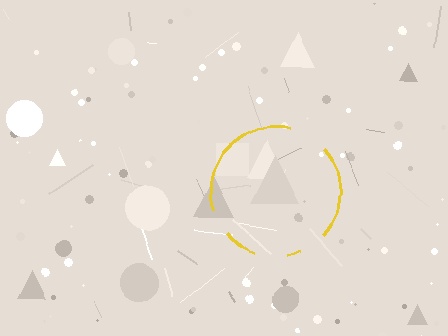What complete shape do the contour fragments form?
The contour fragments form a circle.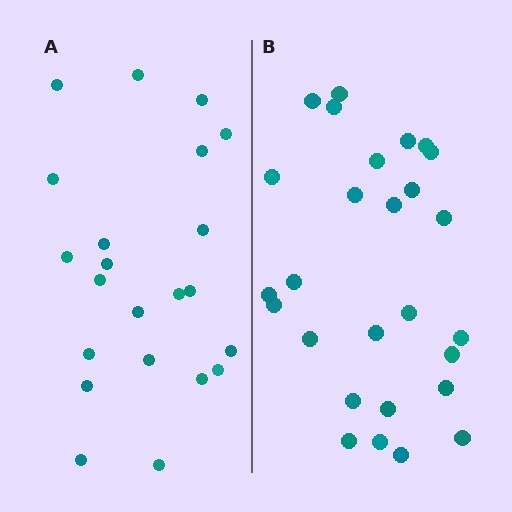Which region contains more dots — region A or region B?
Region B (the right region) has more dots.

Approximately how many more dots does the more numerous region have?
Region B has about 5 more dots than region A.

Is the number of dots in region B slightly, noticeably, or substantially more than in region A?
Region B has only slightly more — the two regions are fairly close. The ratio is roughly 1.2 to 1.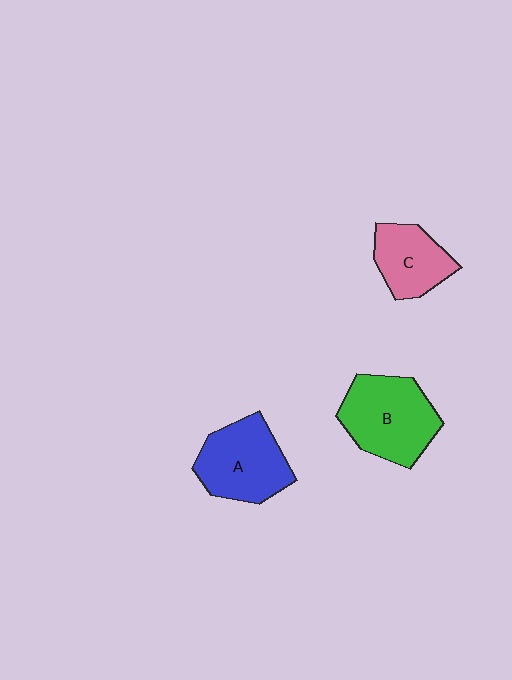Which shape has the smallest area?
Shape C (pink).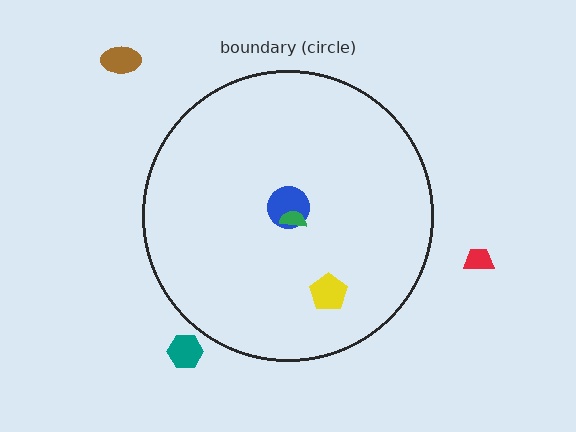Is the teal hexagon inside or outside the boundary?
Outside.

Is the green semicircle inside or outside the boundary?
Inside.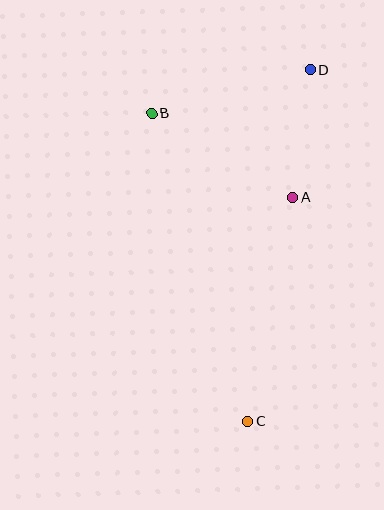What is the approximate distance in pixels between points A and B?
The distance between A and B is approximately 164 pixels.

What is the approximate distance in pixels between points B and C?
The distance between B and C is approximately 322 pixels.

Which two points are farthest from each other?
Points C and D are farthest from each other.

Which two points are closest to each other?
Points A and D are closest to each other.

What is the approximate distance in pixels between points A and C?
The distance between A and C is approximately 228 pixels.